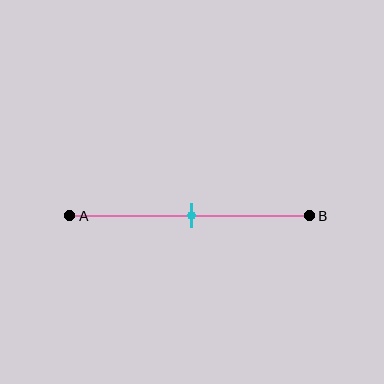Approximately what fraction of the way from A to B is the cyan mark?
The cyan mark is approximately 50% of the way from A to B.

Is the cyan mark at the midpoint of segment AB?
Yes, the mark is approximately at the midpoint.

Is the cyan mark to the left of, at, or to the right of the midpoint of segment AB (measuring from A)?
The cyan mark is approximately at the midpoint of segment AB.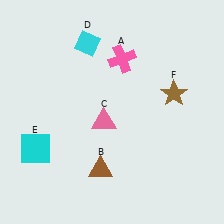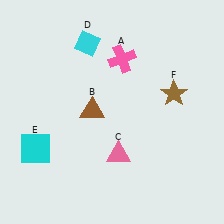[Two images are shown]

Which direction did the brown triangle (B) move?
The brown triangle (B) moved up.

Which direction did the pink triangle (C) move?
The pink triangle (C) moved down.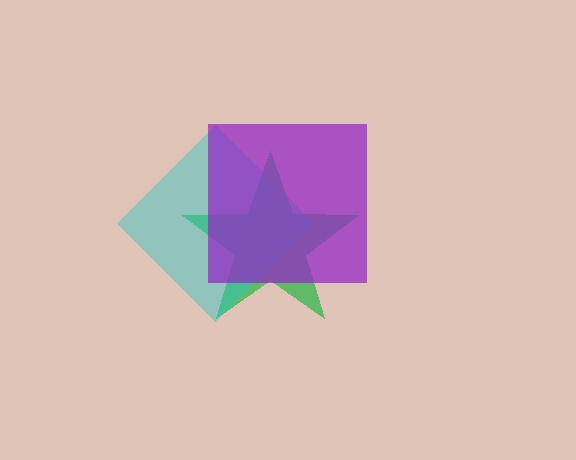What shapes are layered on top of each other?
The layered shapes are: a green star, a cyan diamond, a purple square.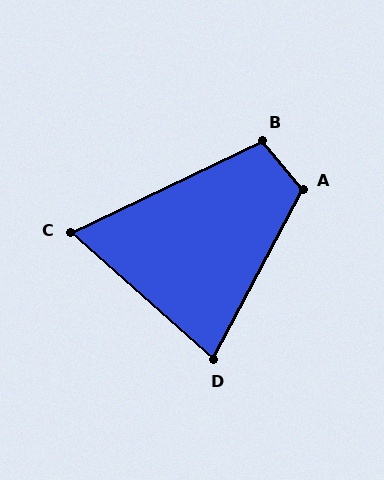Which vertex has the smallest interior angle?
C, at approximately 67 degrees.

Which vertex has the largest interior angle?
A, at approximately 113 degrees.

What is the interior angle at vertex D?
Approximately 76 degrees (acute).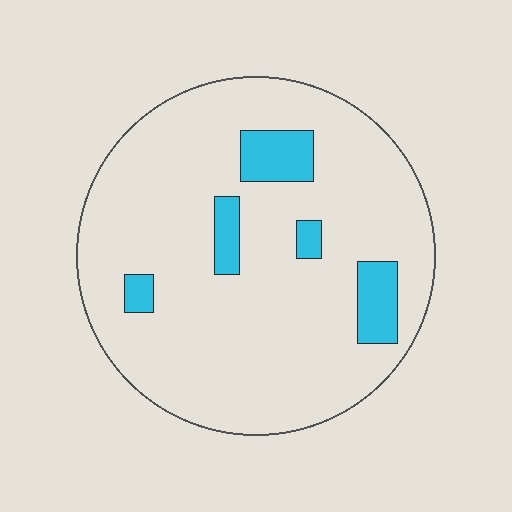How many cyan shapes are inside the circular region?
5.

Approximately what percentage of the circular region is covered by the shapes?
Approximately 10%.